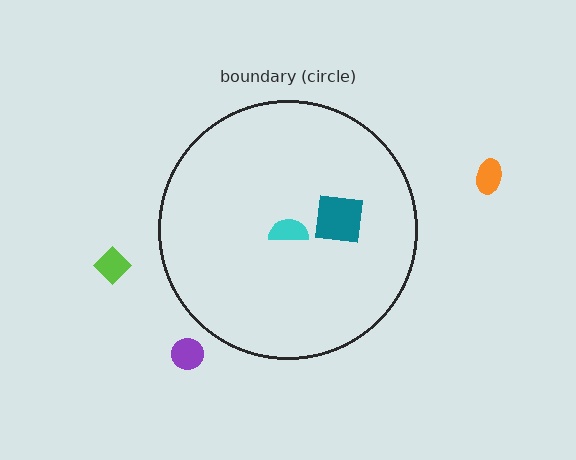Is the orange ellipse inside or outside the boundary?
Outside.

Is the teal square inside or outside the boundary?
Inside.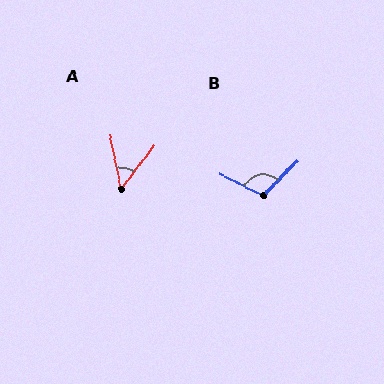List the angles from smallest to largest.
A (49°), B (108°).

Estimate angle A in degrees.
Approximately 49 degrees.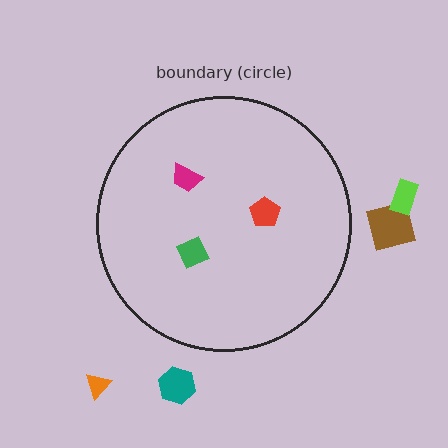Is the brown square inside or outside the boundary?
Outside.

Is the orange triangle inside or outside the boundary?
Outside.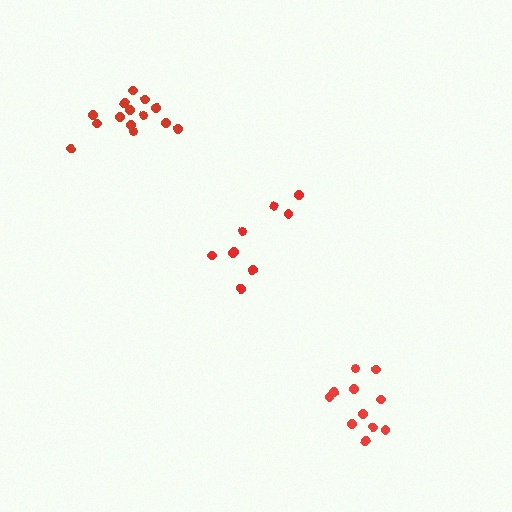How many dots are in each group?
Group 1: 14 dots, Group 2: 11 dots, Group 3: 9 dots (34 total).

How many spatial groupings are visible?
There are 3 spatial groupings.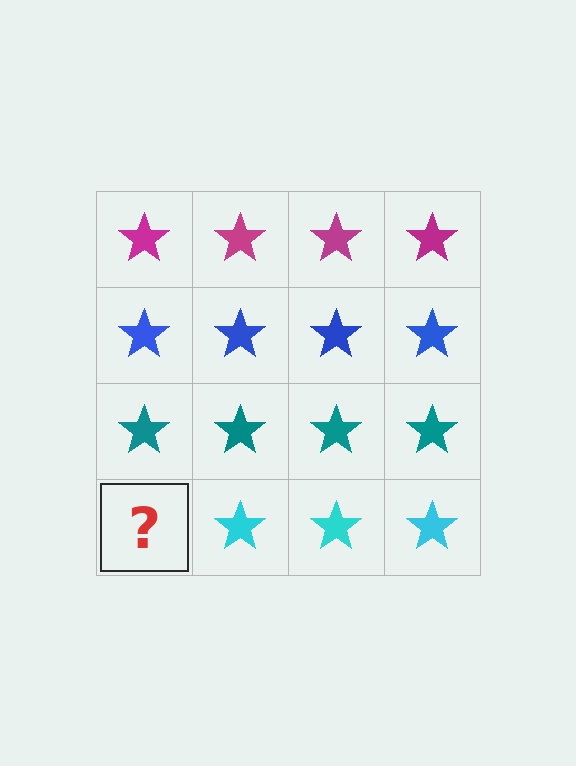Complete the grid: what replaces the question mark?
The question mark should be replaced with a cyan star.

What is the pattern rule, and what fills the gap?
The rule is that each row has a consistent color. The gap should be filled with a cyan star.